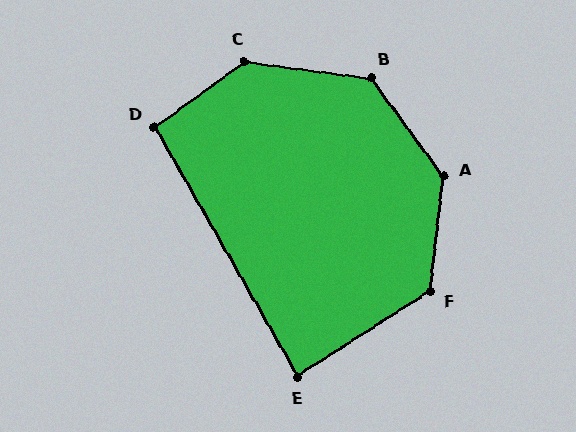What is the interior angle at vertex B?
Approximately 134 degrees (obtuse).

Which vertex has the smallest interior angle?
E, at approximately 87 degrees.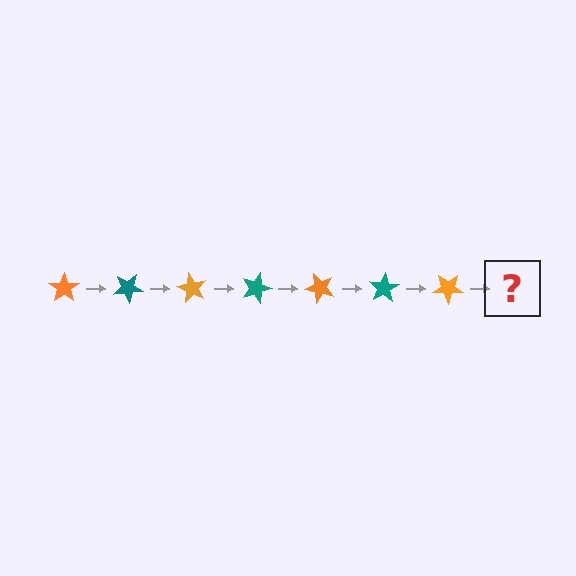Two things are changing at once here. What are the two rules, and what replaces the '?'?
The two rules are that it rotates 30 degrees each step and the color cycles through orange and teal. The '?' should be a teal star, rotated 210 degrees from the start.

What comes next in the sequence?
The next element should be a teal star, rotated 210 degrees from the start.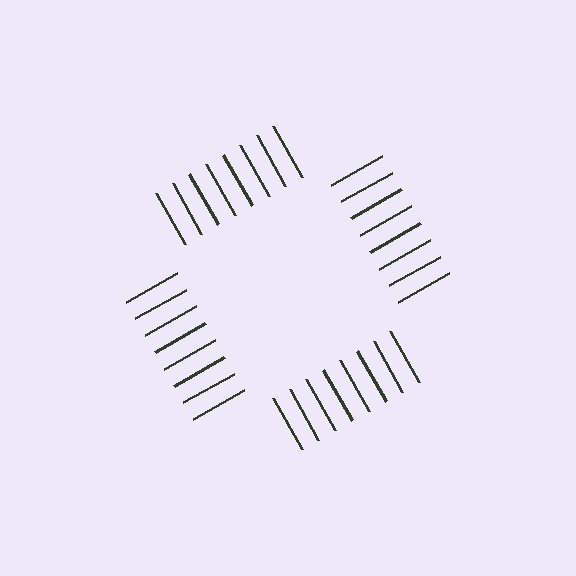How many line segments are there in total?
32 — 8 along each of the 4 edges.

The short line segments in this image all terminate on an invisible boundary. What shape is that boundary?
An illusory square — the line segments terminate on its edges but no continuous stroke is drawn.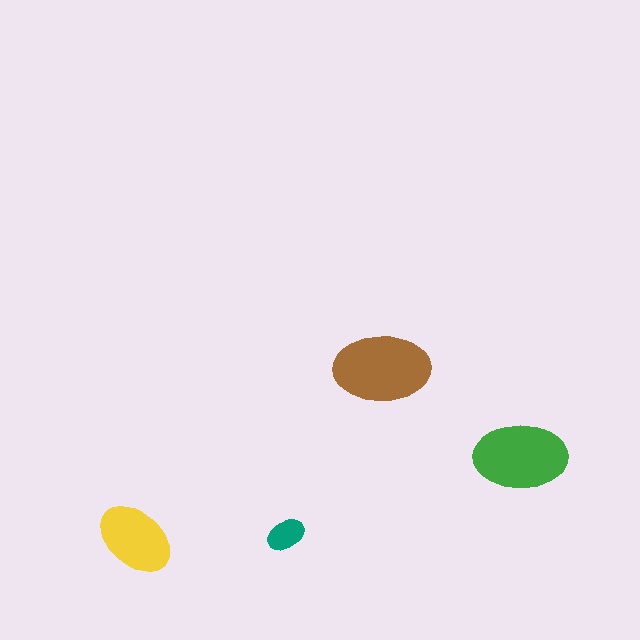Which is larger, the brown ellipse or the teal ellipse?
The brown one.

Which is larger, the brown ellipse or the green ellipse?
The brown one.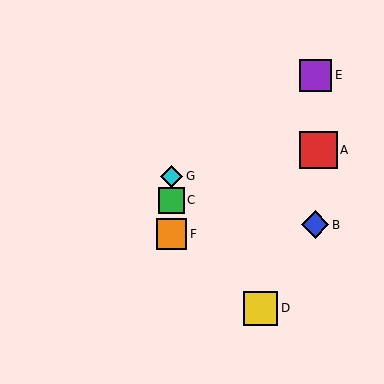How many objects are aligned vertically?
3 objects (C, F, G) are aligned vertically.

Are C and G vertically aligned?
Yes, both are at x≈172.